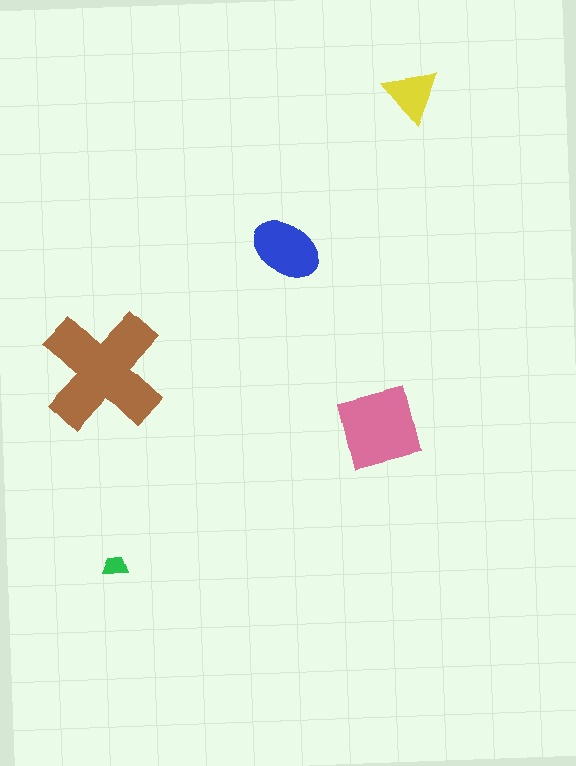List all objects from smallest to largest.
The green trapezoid, the yellow triangle, the blue ellipse, the pink square, the brown cross.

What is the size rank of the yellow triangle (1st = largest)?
4th.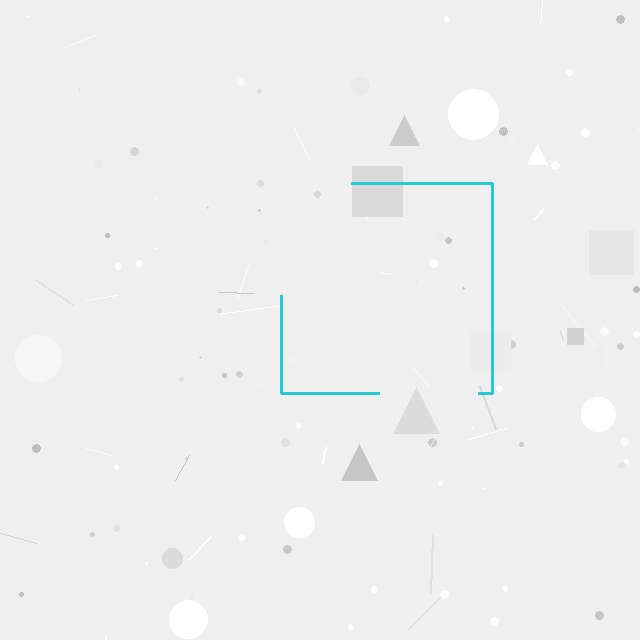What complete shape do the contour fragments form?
The contour fragments form a square.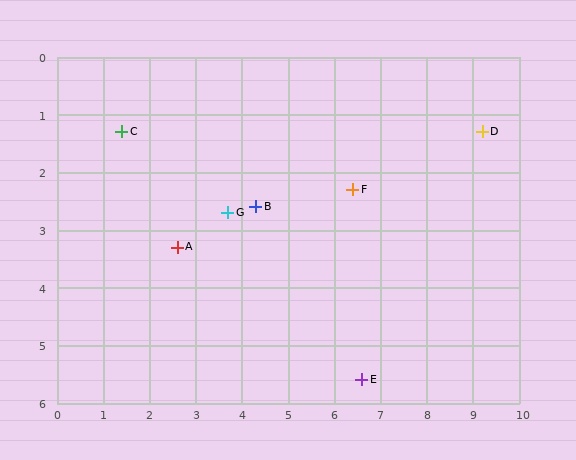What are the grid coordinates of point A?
Point A is at approximately (2.6, 3.3).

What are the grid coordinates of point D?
Point D is at approximately (9.2, 1.3).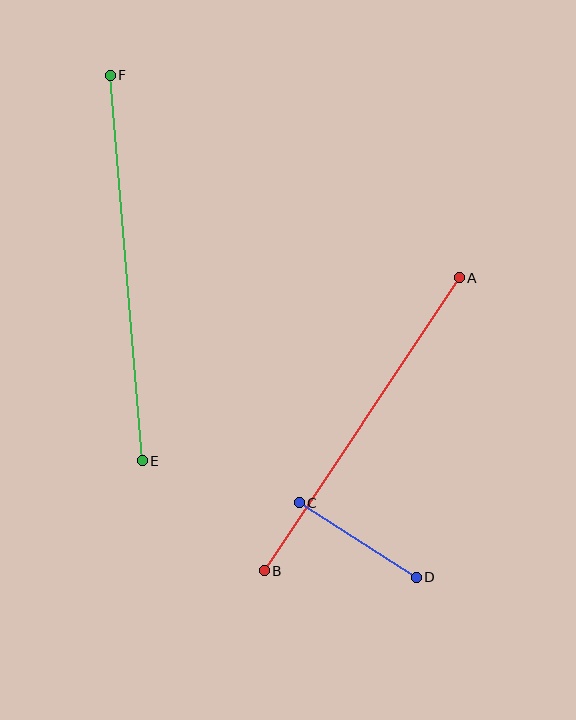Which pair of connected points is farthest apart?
Points E and F are farthest apart.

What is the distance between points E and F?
The distance is approximately 387 pixels.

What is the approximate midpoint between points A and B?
The midpoint is at approximately (362, 424) pixels.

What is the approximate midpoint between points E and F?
The midpoint is at approximately (126, 268) pixels.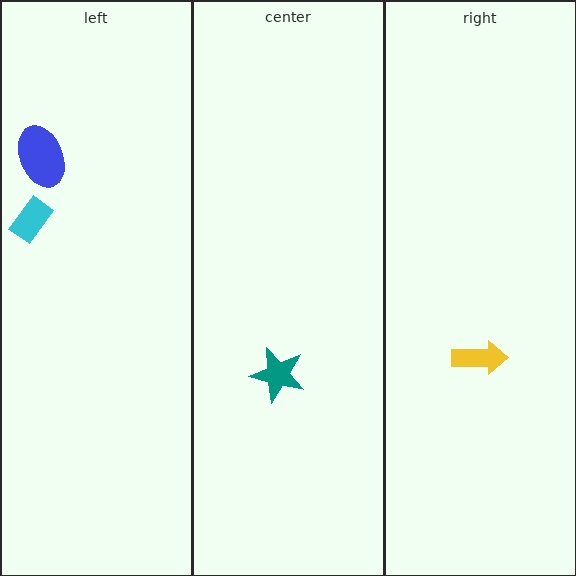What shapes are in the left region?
The blue ellipse, the cyan rectangle.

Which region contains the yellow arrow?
The right region.